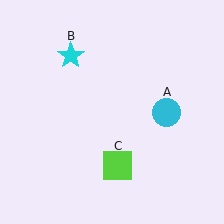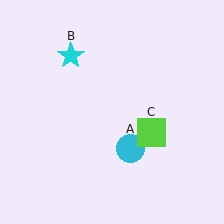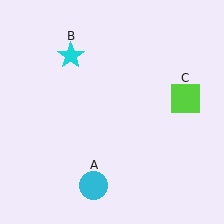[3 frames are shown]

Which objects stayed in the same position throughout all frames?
Cyan star (object B) remained stationary.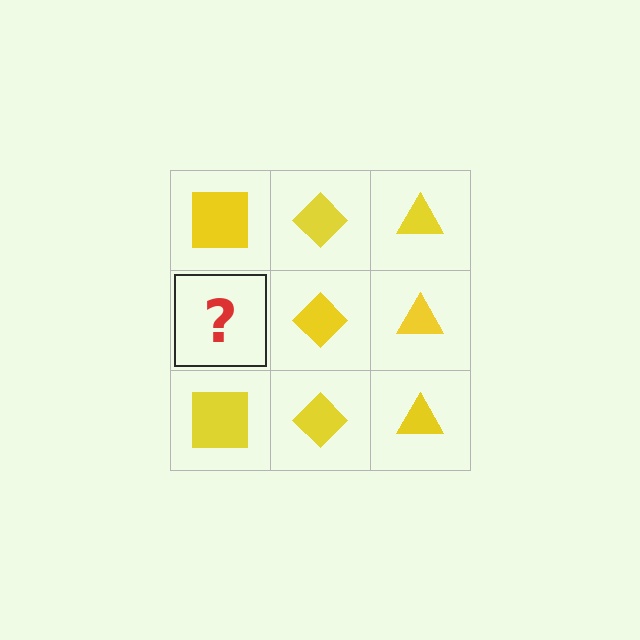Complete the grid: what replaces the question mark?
The question mark should be replaced with a yellow square.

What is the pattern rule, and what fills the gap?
The rule is that each column has a consistent shape. The gap should be filled with a yellow square.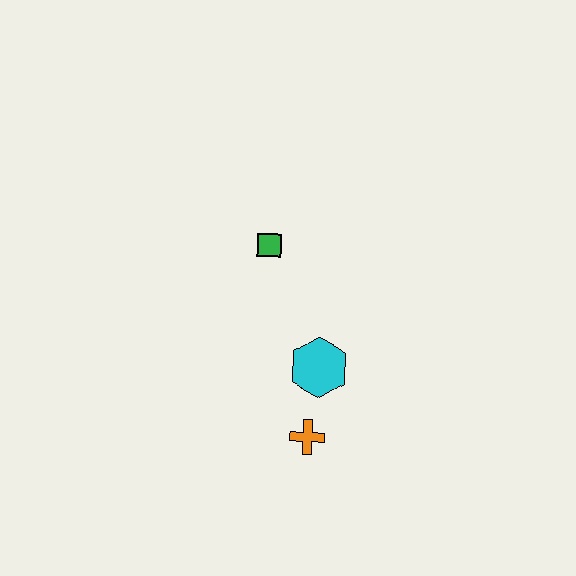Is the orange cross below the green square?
Yes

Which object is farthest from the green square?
The orange cross is farthest from the green square.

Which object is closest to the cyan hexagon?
The orange cross is closest to the cyan hexagon.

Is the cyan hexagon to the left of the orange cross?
No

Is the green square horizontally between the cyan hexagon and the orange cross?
No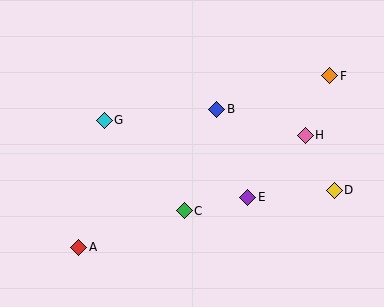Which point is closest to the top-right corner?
Point F is closest to the top-right corner.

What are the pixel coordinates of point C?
Point C is at (184, 211).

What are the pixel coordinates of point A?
Point A is at (79, 247).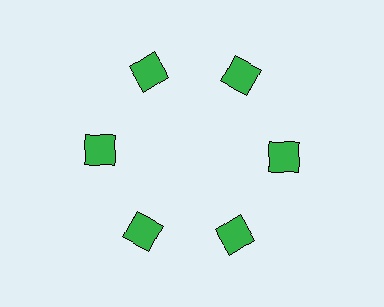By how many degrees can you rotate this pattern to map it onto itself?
The pattern maps onto itself every 60 degrees of rotation.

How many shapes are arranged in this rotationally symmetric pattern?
There are 6 shapes, arranged in 6 groups of 1.